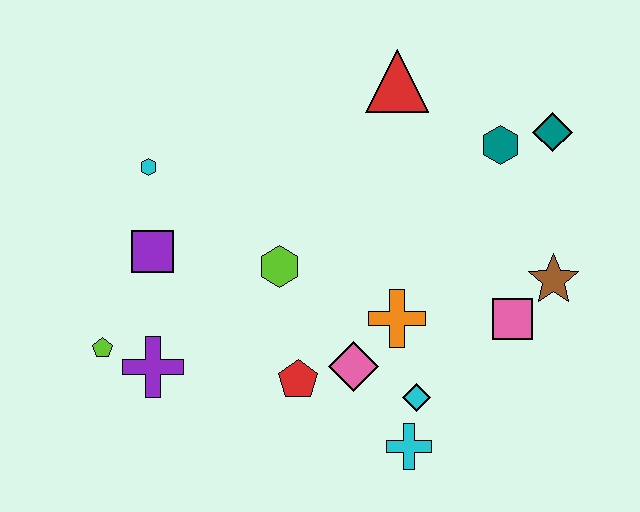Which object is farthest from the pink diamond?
The teal diamond is farthest from the pink diamond.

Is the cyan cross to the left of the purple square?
No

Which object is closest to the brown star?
The pink square is closest to the brown star.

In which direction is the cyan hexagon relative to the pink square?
The cyan hexagon is to the left of the pink square.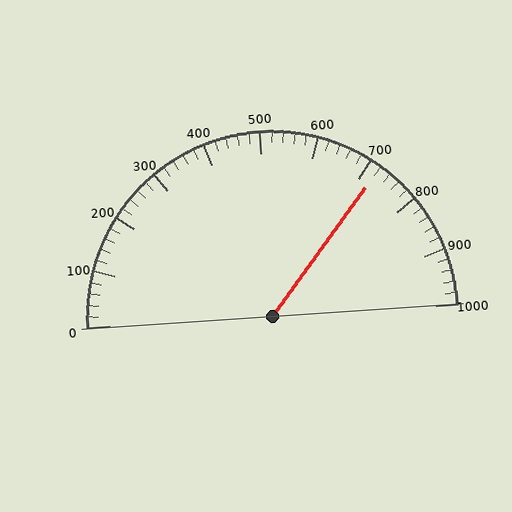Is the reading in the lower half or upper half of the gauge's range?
The reading is in the upper half of the range (0 to 1000).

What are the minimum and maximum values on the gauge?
The gauge ranges from 0 to 1000.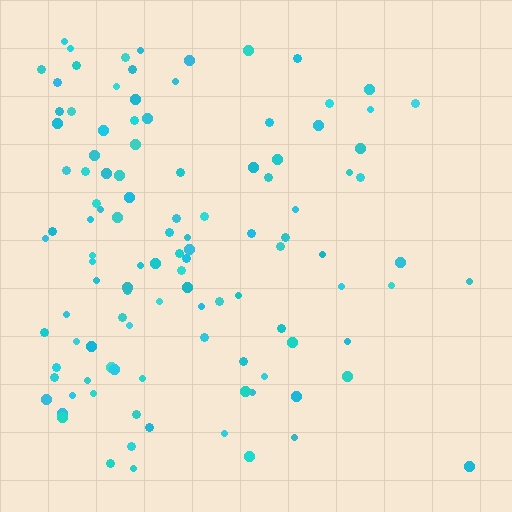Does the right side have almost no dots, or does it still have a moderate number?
Still a moderate number, just noticeably fewer than the left.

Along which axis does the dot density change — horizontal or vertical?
Horizontal.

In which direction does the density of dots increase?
From right to left, with the left side densest.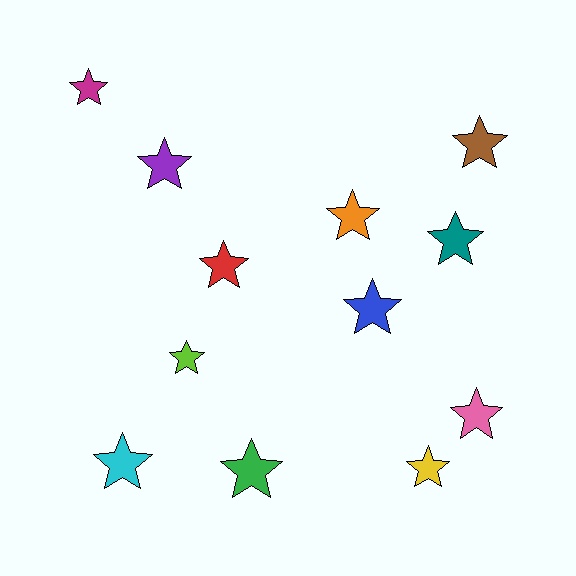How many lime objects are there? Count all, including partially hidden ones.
There is 1 lime object.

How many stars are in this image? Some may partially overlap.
There are 12 stars.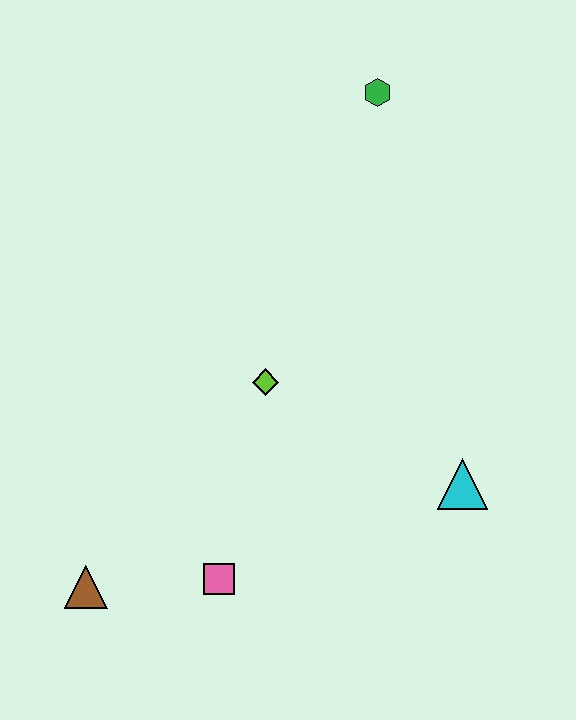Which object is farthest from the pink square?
The green hexagon is farthest from the pink square.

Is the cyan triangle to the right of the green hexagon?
Yes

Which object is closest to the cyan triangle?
The lime diamond is closest to the cyan triangle.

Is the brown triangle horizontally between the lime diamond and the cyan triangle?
No